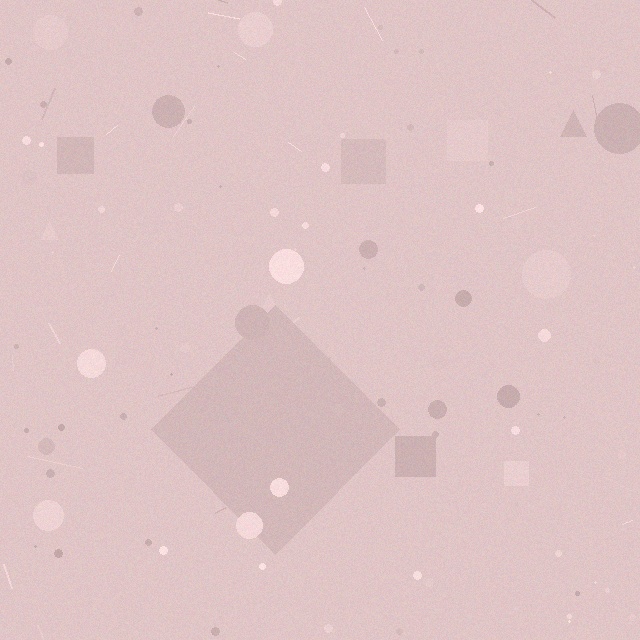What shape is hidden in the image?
A diamond is hidden in the image.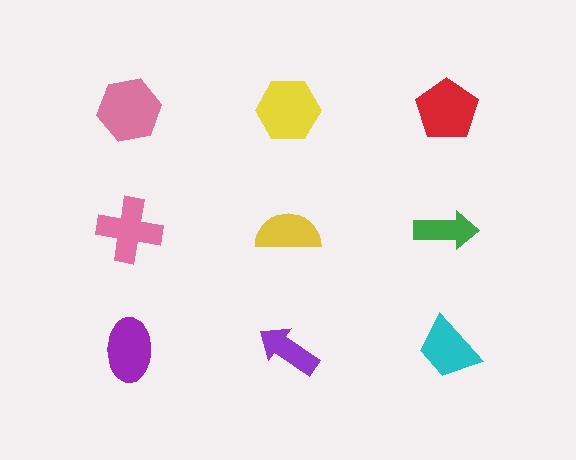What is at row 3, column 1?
A purple ellipse.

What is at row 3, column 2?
A purple arrow.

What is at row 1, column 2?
A yellow hexagon.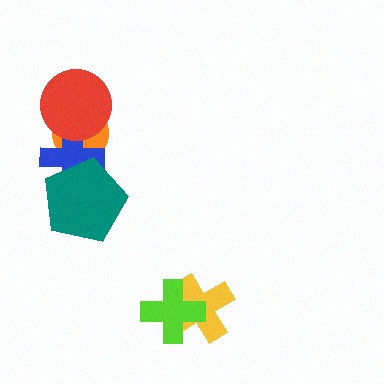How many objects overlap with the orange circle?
2 objects overlap with the orange circle.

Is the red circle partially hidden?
No, no other shape covers it.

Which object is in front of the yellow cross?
The lime cross is in front of the yellow cross.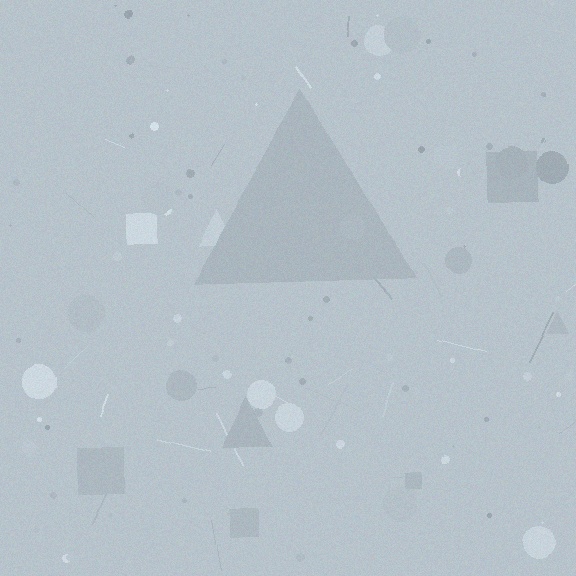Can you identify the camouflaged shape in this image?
The camouflaged shape is a triangle.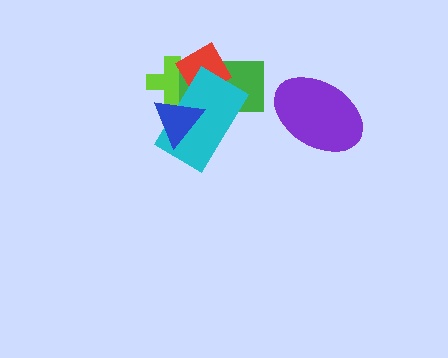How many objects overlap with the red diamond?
3 objects overlap with the red diamond.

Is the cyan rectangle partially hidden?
Yes, it is partially covered by another shape.